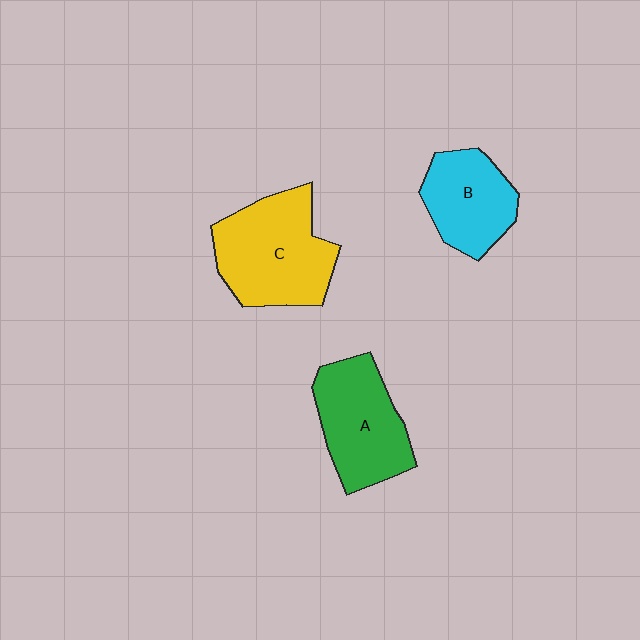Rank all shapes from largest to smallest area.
From largest to smallest: C (yellow), A (green), B (cyan).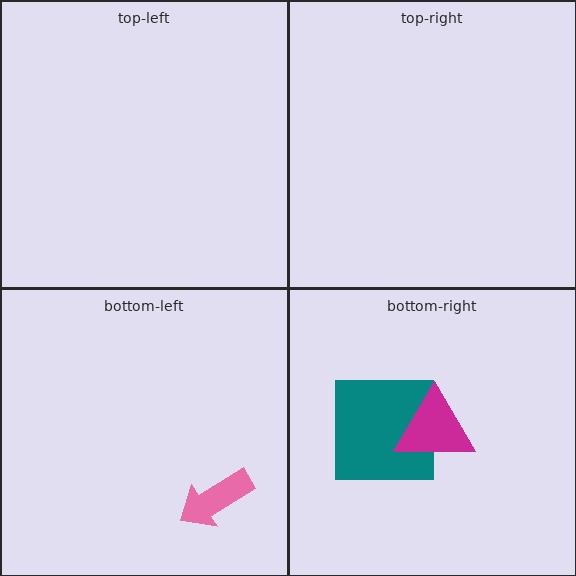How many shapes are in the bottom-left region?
1.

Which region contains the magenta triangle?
The bottom-right region.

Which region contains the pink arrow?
The bottom-left region.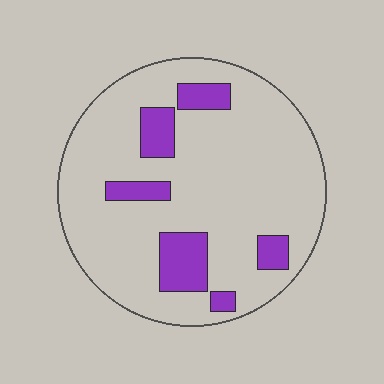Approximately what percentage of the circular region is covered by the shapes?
Approximately 15%.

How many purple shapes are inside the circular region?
6.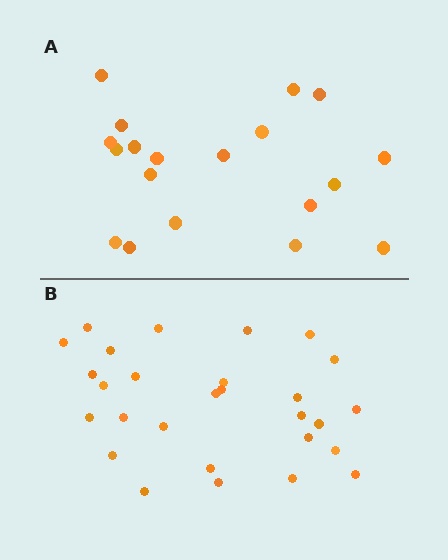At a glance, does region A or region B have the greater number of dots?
Region B (the bottom region) has more dots.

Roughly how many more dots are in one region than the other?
Region B has roughly 8 or so more dots than region A.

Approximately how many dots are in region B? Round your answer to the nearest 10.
About 30 dots. (The exact count is 28, which rounds to 30.)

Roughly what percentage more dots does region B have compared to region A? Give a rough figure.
About 45% more.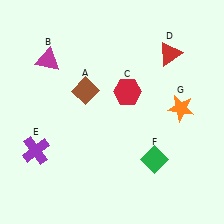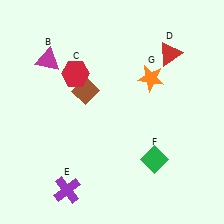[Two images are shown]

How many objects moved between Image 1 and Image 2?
3 objects moved between the two images.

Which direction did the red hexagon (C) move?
The red hexagon (C) moved left.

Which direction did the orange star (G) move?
The orange star (G) moved left.